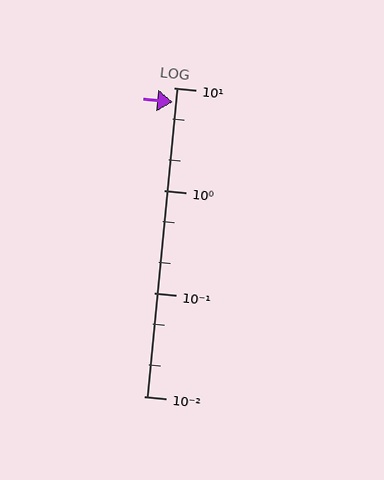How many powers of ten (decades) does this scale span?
The scale spans 3 decades, from 0.01 to 10.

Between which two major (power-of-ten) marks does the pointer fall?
The pointer is between 1 and 10.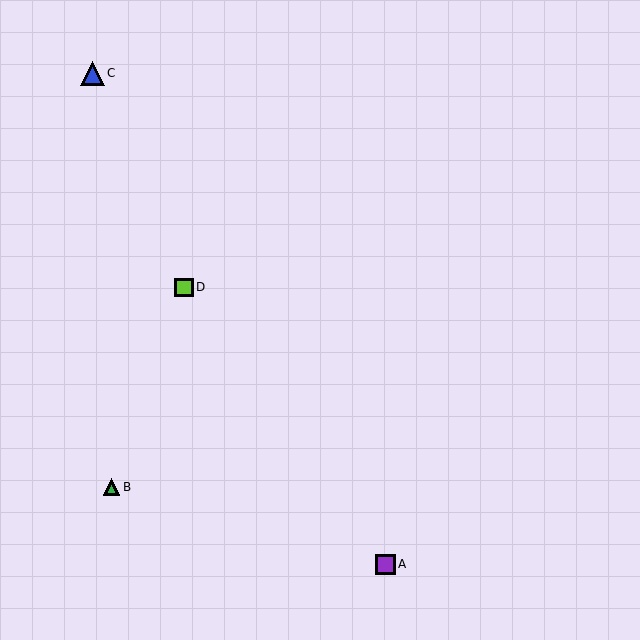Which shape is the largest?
The blue triangle (labeled C) is the largest.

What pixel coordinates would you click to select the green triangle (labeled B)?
Click at (112, 487) to select the green triangle B.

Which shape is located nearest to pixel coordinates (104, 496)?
The green triangle (labeled B) at (112, 487) is nearest to that location.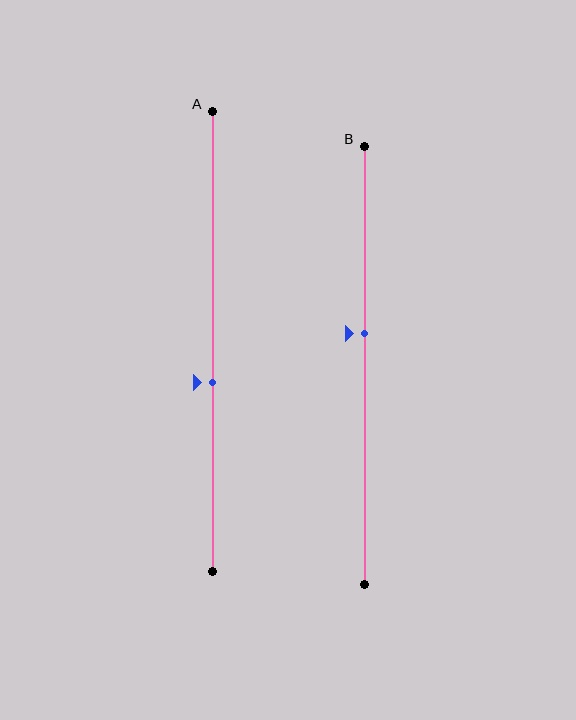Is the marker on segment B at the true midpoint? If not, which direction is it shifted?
No, the marker on segment B is shifted upward by about 7% of the segment length.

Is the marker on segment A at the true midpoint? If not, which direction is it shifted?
No, the marker on segment A is shifted downward by about 9% of the segment length.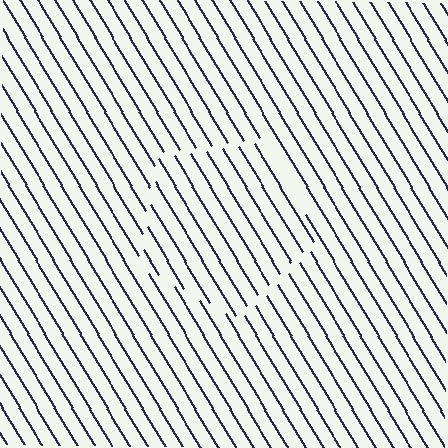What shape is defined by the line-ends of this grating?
An illusory pentagon. The interior of the shape contains the same grating, shifted by half a period — the contour is defined by the phase discontinuity where line-ends from the inner and outer gratings abut.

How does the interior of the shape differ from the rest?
The interior of the shape contains the same grating, shifted by half a period — the contour is defined by the phase discontinuity where line-ends from the inner and outer gratings abut.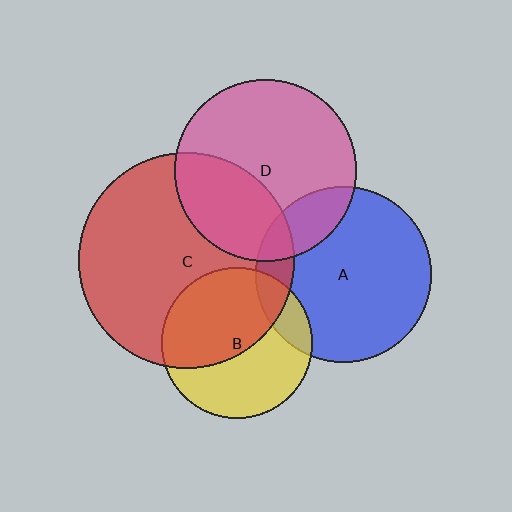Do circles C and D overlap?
Yes.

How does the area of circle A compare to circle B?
Approximately 1.4 times.